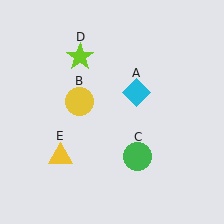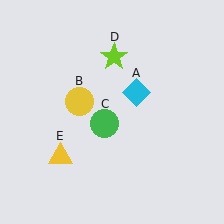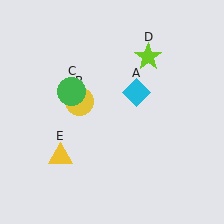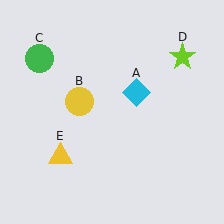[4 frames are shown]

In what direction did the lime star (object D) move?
The lime star (object D) moved right.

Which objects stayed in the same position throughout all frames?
Cyan diamond (object A) and yellow circle (object B) and yellow triangle (object E) remained stationary.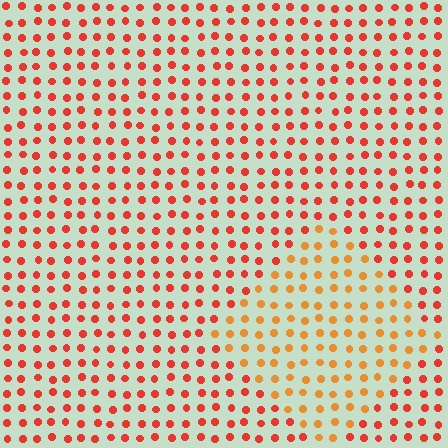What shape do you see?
I see a diamond.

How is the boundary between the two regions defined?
The boundary is defined purely by a slight shift in hue (about 30 degrees). Spacing, size, and orientation are identical on both sides.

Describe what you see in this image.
The image is filled with small red elements in a uniform arrangement. A diamond-shaped region is visible where the elements are tinted to a slightly different hue, forming a subtle color boundary.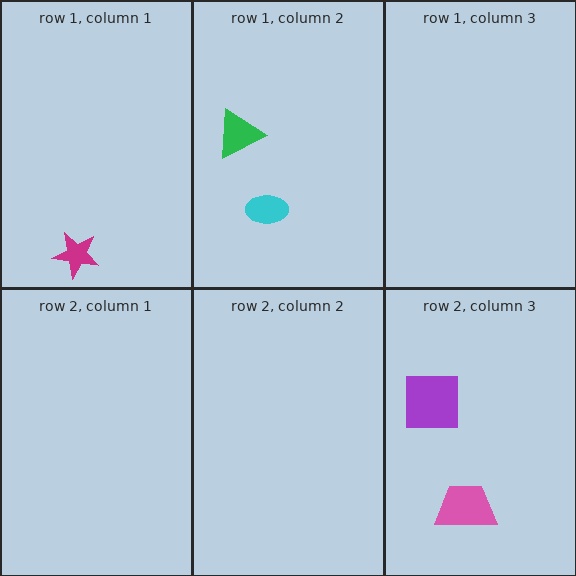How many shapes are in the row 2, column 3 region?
2.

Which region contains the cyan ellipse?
The row 1, column 2 region.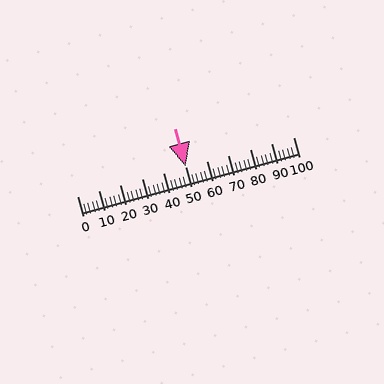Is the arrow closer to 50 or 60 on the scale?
The arrow is closer to 50.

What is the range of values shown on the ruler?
The ruler shows values from 0 to 100.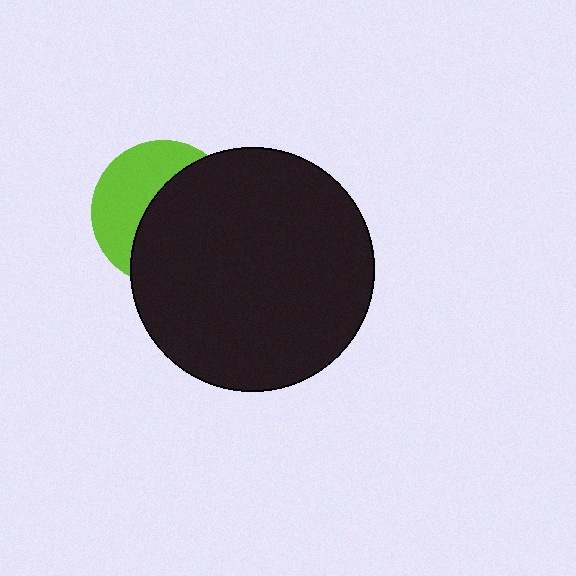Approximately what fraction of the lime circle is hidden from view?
Roughly 58% of the lime circle is hidden behind the black circle.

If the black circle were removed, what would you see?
You would see the complete lime circle.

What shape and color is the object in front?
The object in front is a black circle.